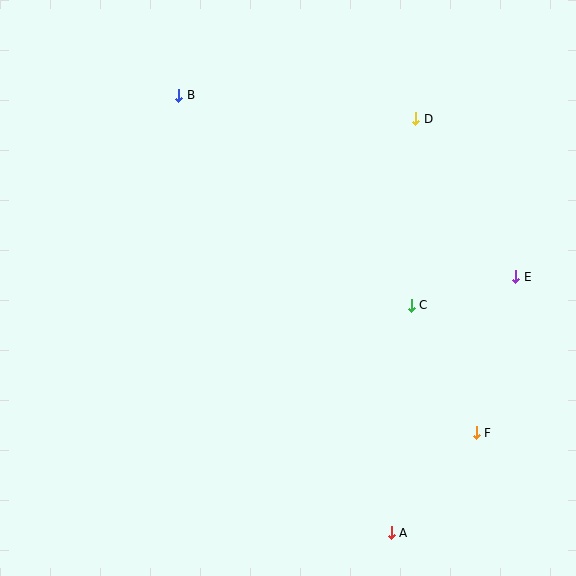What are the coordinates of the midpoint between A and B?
The midpoint between A and B is at (285, 314).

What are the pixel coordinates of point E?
Point E is at (516, 277).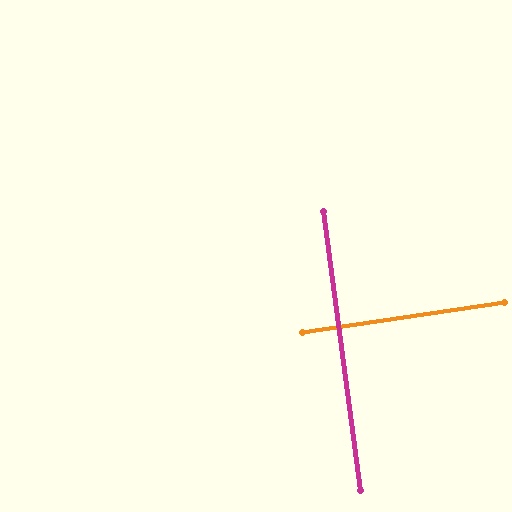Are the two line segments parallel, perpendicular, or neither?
Perpendicular — they meet at approximately 89°.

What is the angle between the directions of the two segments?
Approximately 89 degrees.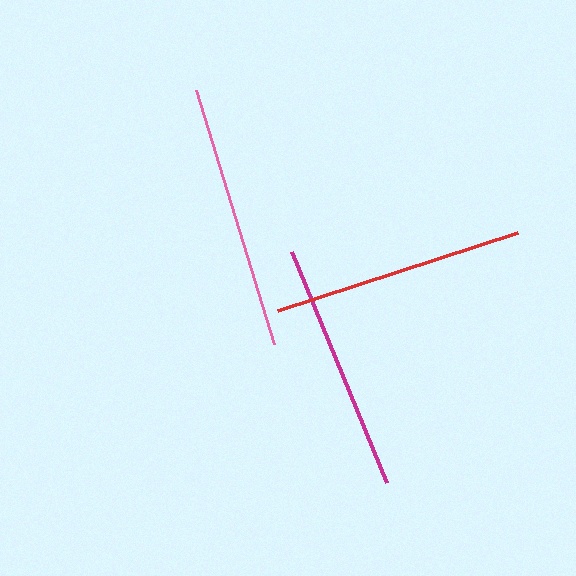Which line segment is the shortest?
The magenta line is the shortest at approximately 249 pixels.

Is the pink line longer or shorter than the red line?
The pink line is longer than the red line.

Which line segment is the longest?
The pink line is the longest at approximately 265 pixels.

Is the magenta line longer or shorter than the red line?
The red line is longer than the magenta line.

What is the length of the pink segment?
The pink segment is approximately 265 pixels long.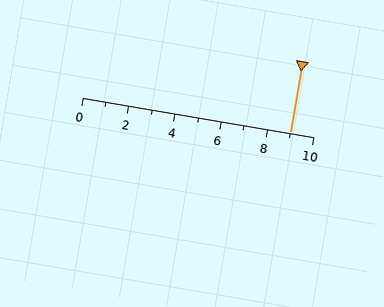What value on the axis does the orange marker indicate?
The marker indicates approximately 9.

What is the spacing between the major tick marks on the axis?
The major ticks are spaced 2 apart.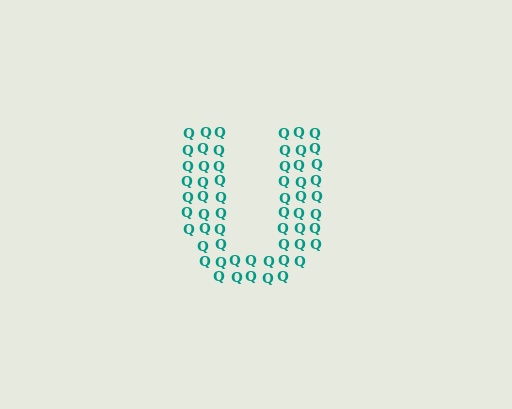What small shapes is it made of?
It is made of small letter Q's.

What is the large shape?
The large shape is the letter U.